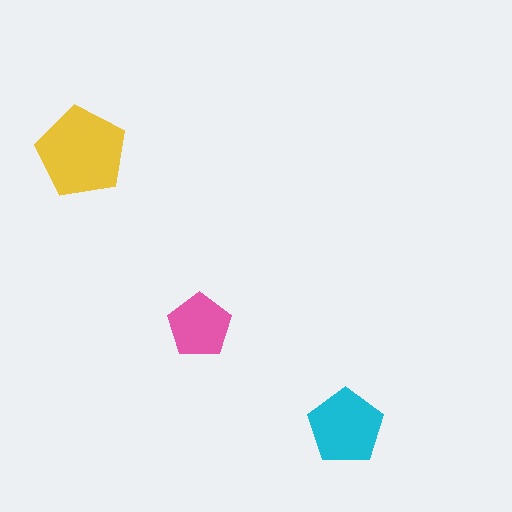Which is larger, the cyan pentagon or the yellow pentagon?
The yellow one.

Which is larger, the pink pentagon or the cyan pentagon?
The cyan one.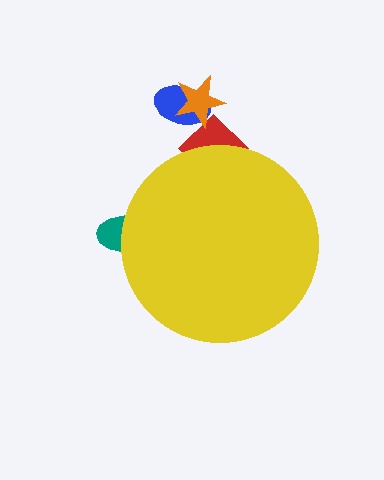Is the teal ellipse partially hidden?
Yes, the teal ellipse is partially hidden behind the yellow circle.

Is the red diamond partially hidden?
Yes, the red diamond is partially hidden behind the yellow circle.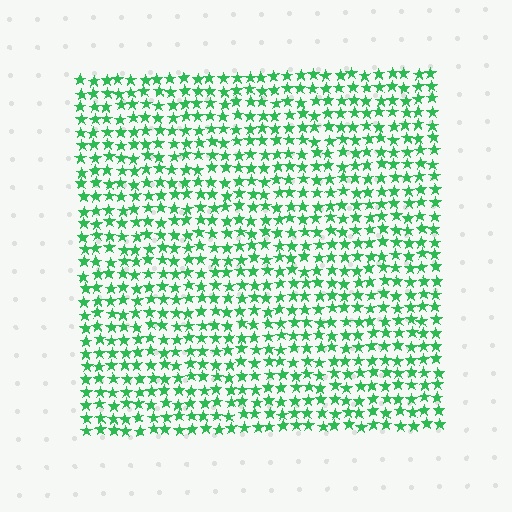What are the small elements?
The small elements are stars.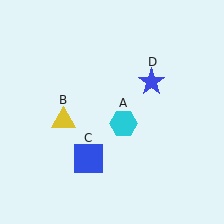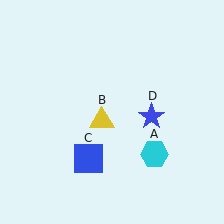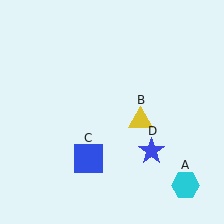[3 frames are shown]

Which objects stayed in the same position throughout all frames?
Blue square (object C) remained stationary.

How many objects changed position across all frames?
3 objects changed position: cyan hexagon (object A), yellow triangle (object B), blue star (object D).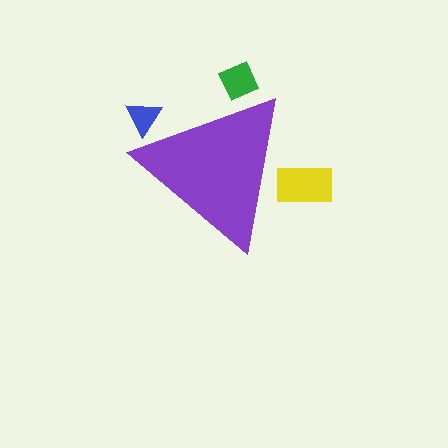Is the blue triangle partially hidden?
Yes, the blue triangle is partially hidden behind the purple triangle.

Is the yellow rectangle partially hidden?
Yes, the yellow rectangle is partially hidden behind the purple triangle.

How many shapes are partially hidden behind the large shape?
3 shapes are partially hidden.